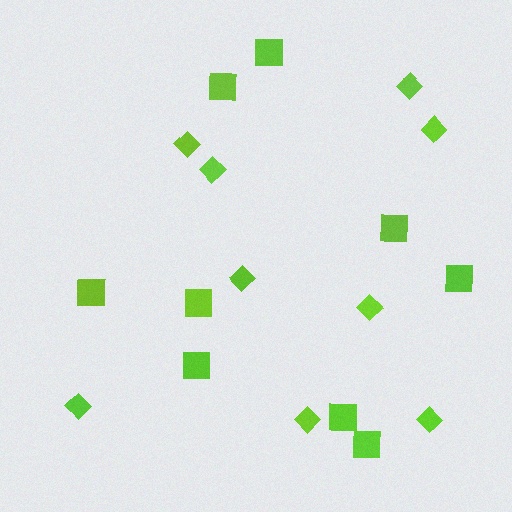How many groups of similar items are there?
There are 2 groups: one group of diamonds (9) and one group of squares (9).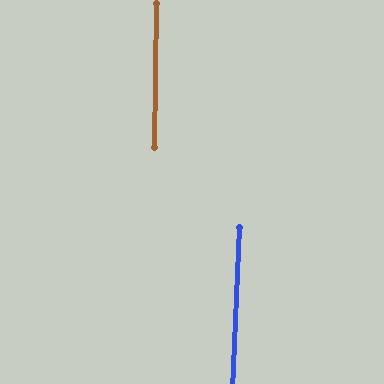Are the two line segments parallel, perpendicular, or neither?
Parallel — their directions differ by only 1.9°.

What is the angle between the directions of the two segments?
Approximately 2 degrees.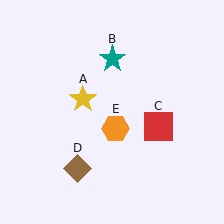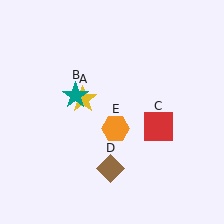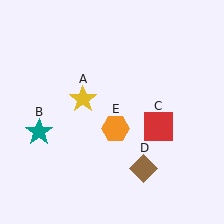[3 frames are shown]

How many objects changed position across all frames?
2 objects changed position: teal star (object B), brown diamond (object D).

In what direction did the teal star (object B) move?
The teal star (object B) moved down and to the left.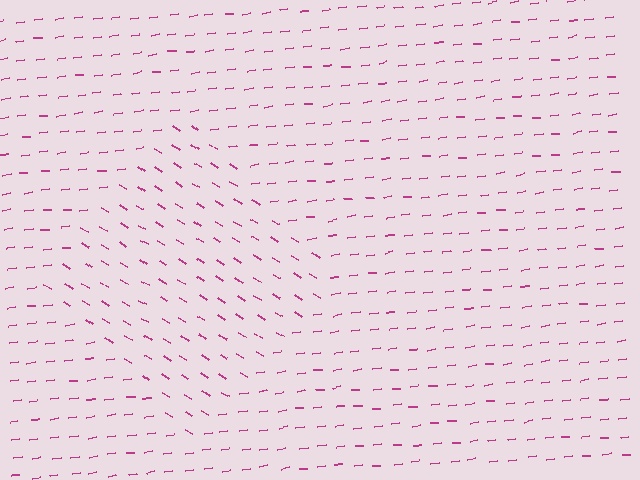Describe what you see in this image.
The image is filled with small magenta line segments. A diamond region in the image has lines oriented differently from the surrounding lines, creating a visible texture boundary.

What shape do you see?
I see a diamond.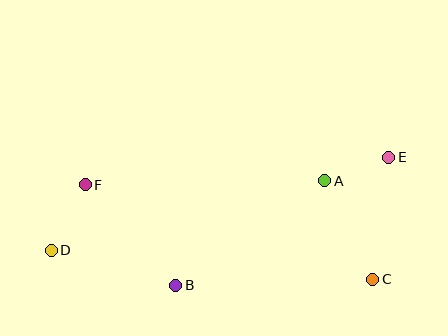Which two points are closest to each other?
Points A and E are closest to each other.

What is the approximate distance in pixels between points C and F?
The distance between C and F is approximately 303 pixels.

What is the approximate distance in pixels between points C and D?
The distance between C and D is approximately 323 pixels.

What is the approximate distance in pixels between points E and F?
The distance between E and F is approximately 305 pixels.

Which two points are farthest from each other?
Points D and E are farthest from each other.